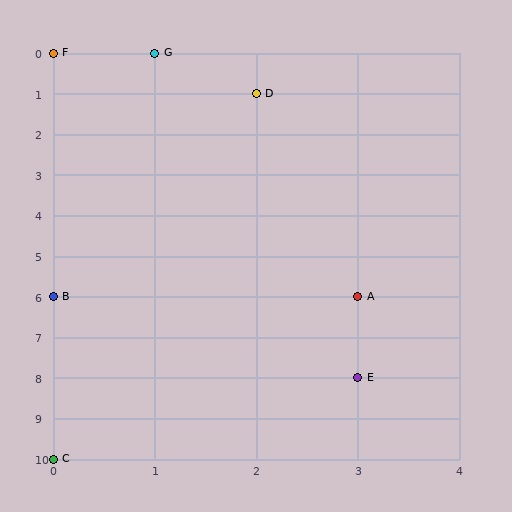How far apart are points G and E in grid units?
Points G and E are 2 columns and 8 rows apart (about 8.2 grid units diagonally).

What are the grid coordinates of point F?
Point F is at grid coordinates (0, 0).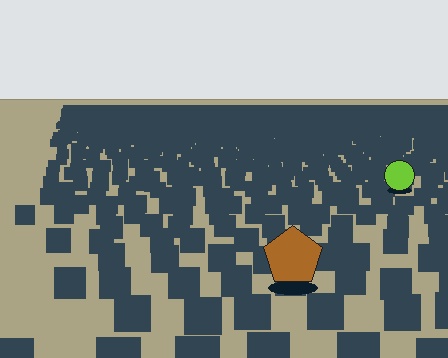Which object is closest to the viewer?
The brown pentagon is closest. The texture marks near it are larger and more spread out.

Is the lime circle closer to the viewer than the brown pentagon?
No. The brown pentagon is closer — you can tell from the texture gradient: the ground texture is coarser near it.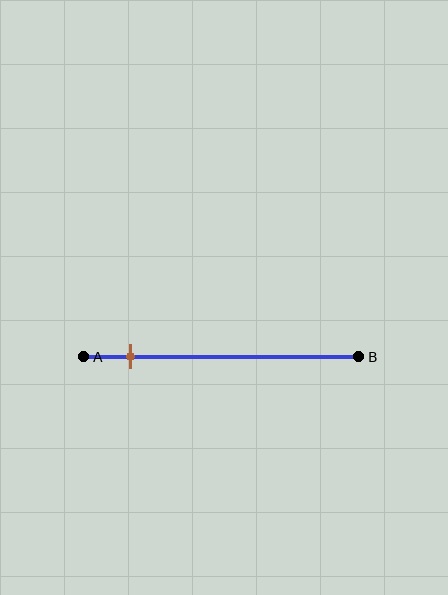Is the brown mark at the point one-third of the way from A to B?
No, the mark is at about 15% from A, not at the 33% one-third point.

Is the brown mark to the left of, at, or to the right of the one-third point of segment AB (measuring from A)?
The brown mark is to the left of the one-third point of segment AB.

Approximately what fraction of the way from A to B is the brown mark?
The brown mark is approximately 15% of the way from A to B.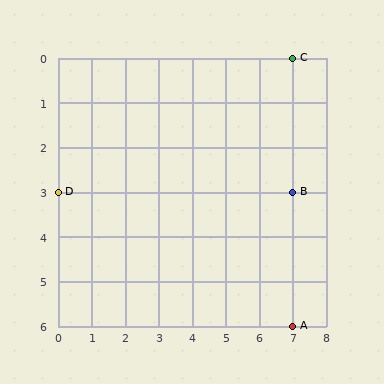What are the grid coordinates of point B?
Point B is at grid coordinates (7, 3).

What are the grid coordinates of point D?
Point D is at grid coordinates (0, 3).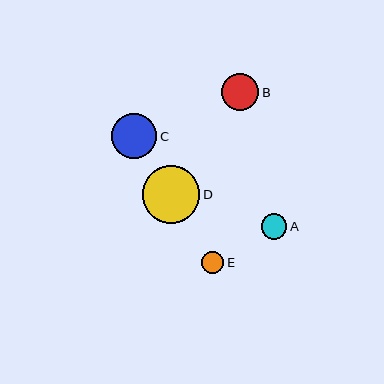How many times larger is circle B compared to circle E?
Circle B is approximately 1.7 times the size of circle E.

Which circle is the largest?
Circle D is the largest with a size of approximately 58 pixels.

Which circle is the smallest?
Circle E is the smallest with a size of approximately 22 pixels.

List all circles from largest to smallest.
From largest to smallest: D, C, B, A, E.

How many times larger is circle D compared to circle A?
Circle D is approximately 2.3 times the size of circle A.